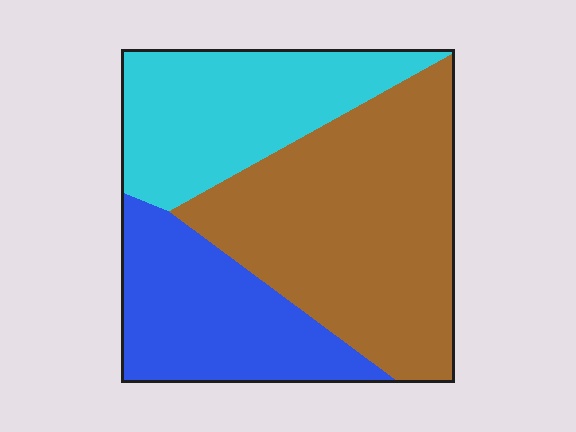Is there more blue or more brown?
Brown.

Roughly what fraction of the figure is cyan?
Cyan covers 28% of the figure.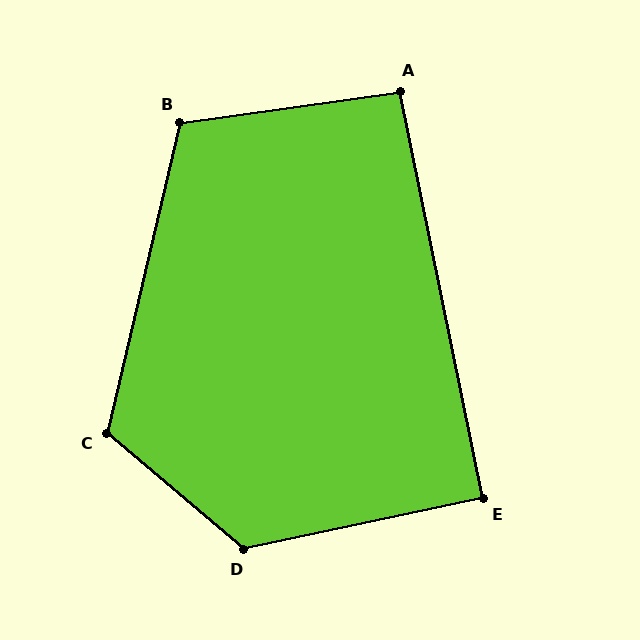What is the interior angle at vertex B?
Approximately 111 degrees (obtuse).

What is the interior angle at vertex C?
Approximately 117 degrees (obtuse).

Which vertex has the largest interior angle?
D, at approximately 128 degrees.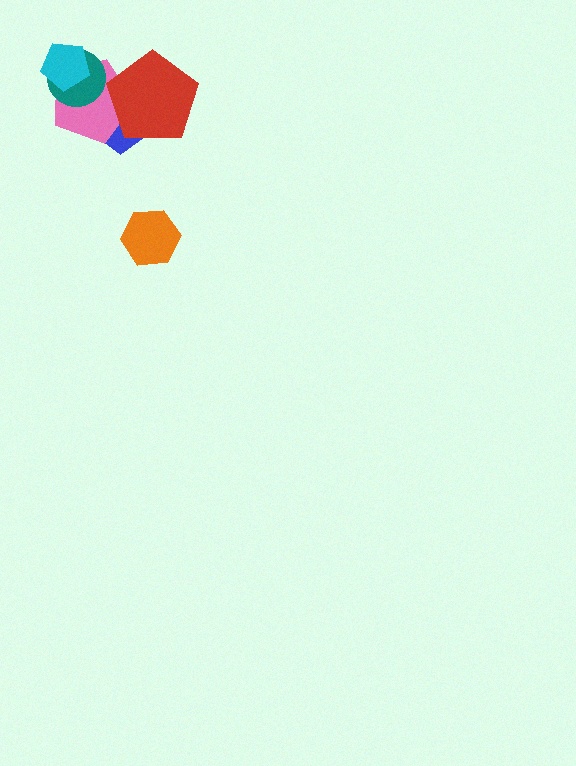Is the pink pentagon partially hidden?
Yes, it is partially covered by another shape.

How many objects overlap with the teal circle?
2 objects overlap with the teal circle.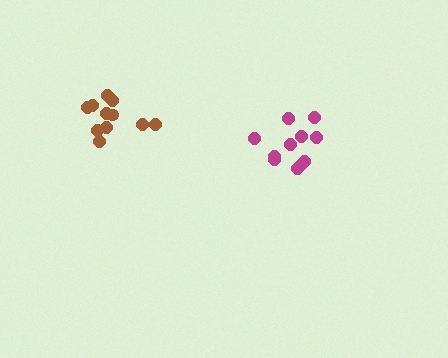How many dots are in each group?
Group 1: 12 dots, Group 2: 11 dots (23 total).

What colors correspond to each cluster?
The clusters are colored: magenta, brown.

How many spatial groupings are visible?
There are 2 spatial groupings.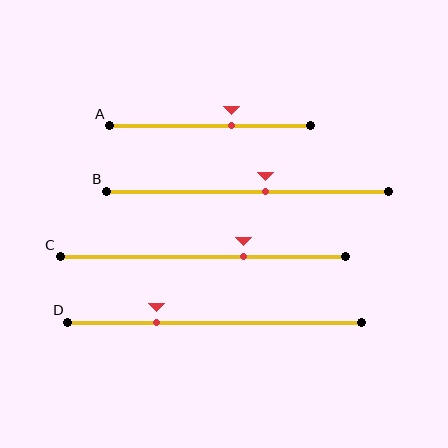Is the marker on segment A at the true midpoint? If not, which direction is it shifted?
No, the marker on segment A is shifted to the right by about 11% of the segment length.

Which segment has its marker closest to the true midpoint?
Segment B has its marker closest to the true midpoint.